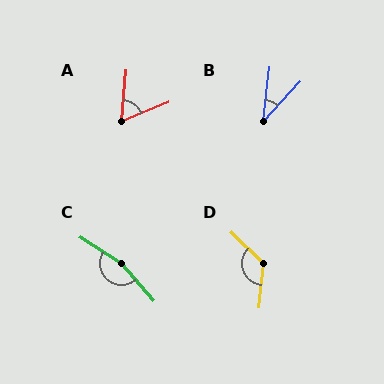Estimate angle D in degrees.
Approximately 129 degrees.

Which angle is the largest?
C, at approximately 163 degrees.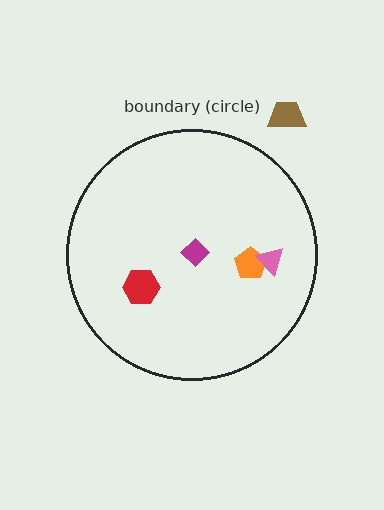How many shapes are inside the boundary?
4 inside, 1 outside.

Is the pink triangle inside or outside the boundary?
Inside.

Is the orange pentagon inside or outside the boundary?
Inside.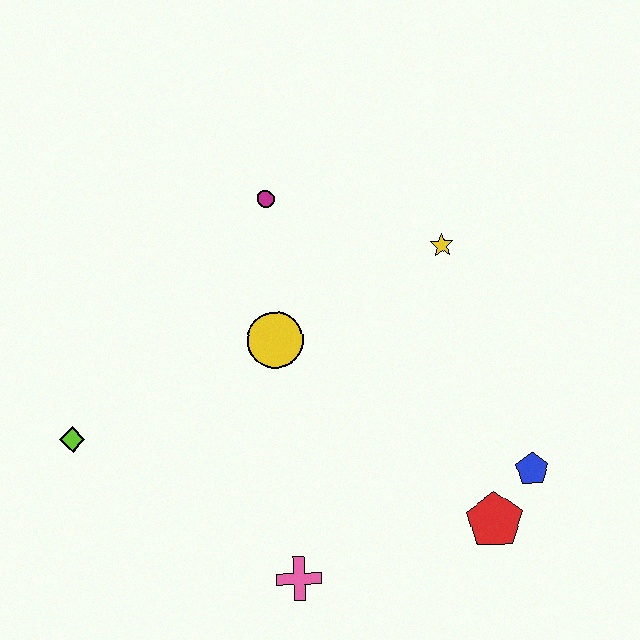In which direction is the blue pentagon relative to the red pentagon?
The blue pentagon is above the red pentagon.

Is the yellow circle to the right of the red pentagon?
No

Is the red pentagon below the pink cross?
No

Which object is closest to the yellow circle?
The magenta circle is closest to the yellow circle.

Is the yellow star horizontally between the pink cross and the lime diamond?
No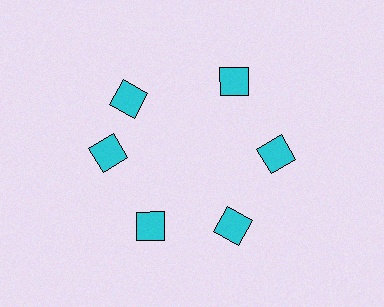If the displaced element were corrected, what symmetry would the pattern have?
It would have 6-fold rotational symmetry — the pattern would map onto itself every 60 degrees.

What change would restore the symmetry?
The symmetry would be restored by rotating it back into even spacing with its neighbors so that all 6 squares sit at equal angles and equal distance from the center.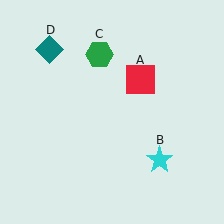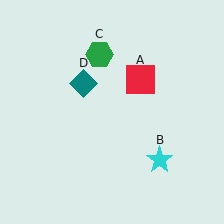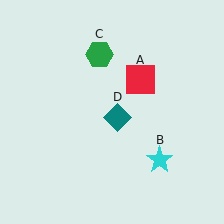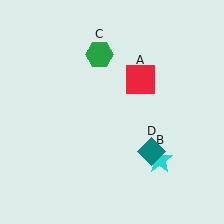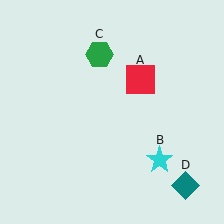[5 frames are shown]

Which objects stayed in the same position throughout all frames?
Red square (object A) and cyan star (object B) and green hexagon (object C) remained stationary.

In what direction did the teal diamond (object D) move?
The teal diamond (object D) moved down and to the right.